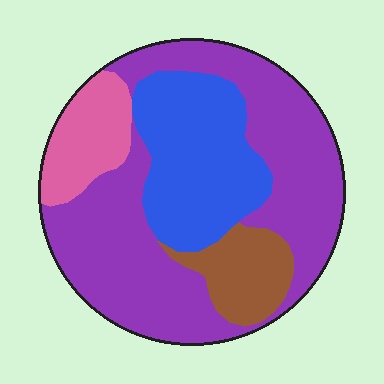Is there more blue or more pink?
Blue.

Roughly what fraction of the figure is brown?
Brown takes up about one tenth (1/10) of the figure.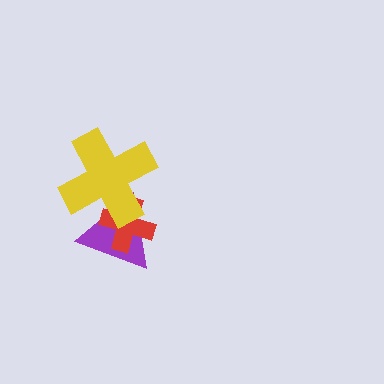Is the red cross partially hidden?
Yes, it is partially covered by another shape.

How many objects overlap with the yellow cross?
2 objects overlap with the yellow cross.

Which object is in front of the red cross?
The yellow cross is in front of the red cross.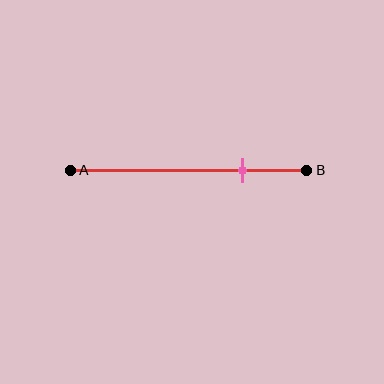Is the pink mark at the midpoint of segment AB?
No, the mark is at about 75% from A, not at the 50% midpoint.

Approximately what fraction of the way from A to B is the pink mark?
The pink mark is approximately 75% of the way from A to B.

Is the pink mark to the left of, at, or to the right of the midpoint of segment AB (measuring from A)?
The pink mark is to the right of the midpoint of segment AB.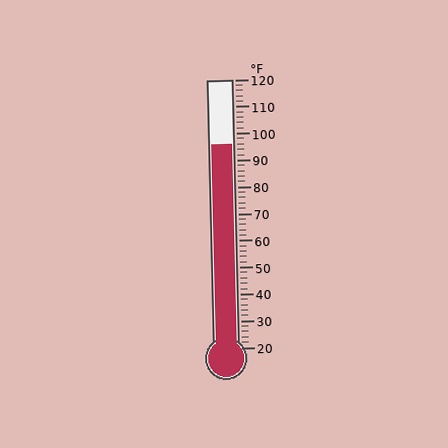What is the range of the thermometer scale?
The thermometer scale ranges from 20°F to 120°F.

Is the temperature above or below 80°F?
The temperature is above 80°F.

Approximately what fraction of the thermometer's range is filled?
The thermometer is filled to approximately 75% of its range.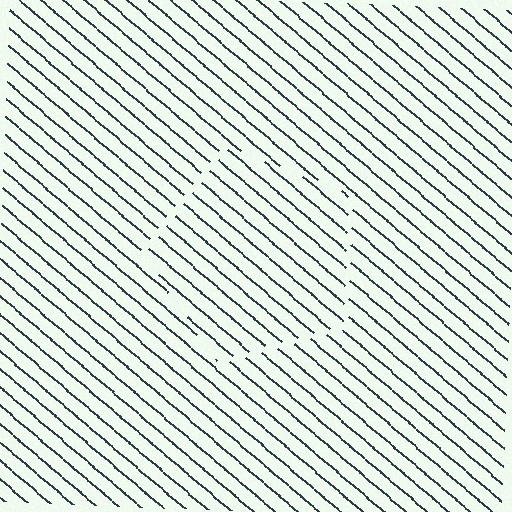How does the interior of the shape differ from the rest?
The interior of the shape contains the same grating, shifted by half a period — the contour is defined by the phase discontinuity where line-ends from the inner and outer gratings abut.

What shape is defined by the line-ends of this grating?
An illusory pentagon. The interior of the shape contains the same grating, shifted by half a period — the contour is defined by the phase discontinuity where line-ends from the inner and outer gratings abut.